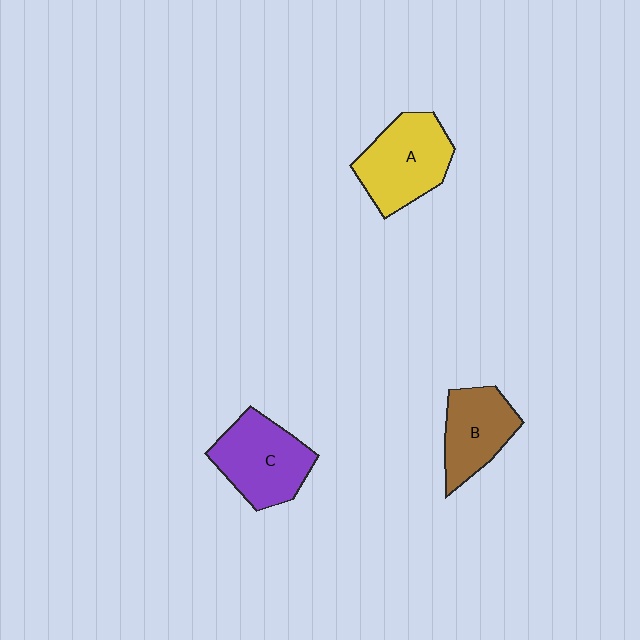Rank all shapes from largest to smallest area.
From largest to smallest: A (yellow), C (purple), B (brown).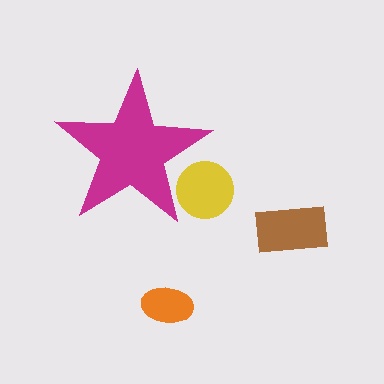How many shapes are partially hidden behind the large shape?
1 shape is partially hidden.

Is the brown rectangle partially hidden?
No, the brown rectangle is fully visible.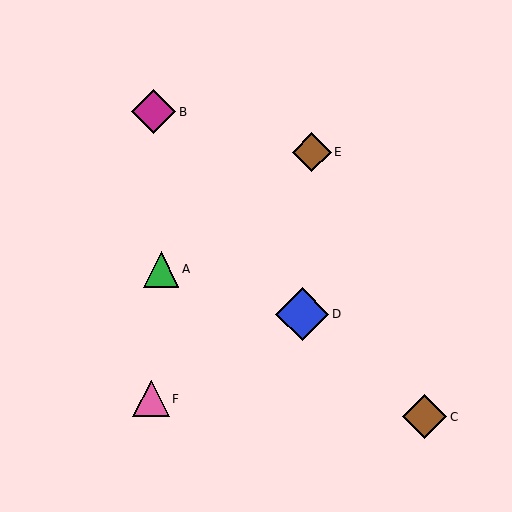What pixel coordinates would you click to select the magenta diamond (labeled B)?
Click at (154, 112) to select the magenta diamond B.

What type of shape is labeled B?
Shape B is a magenta diamond.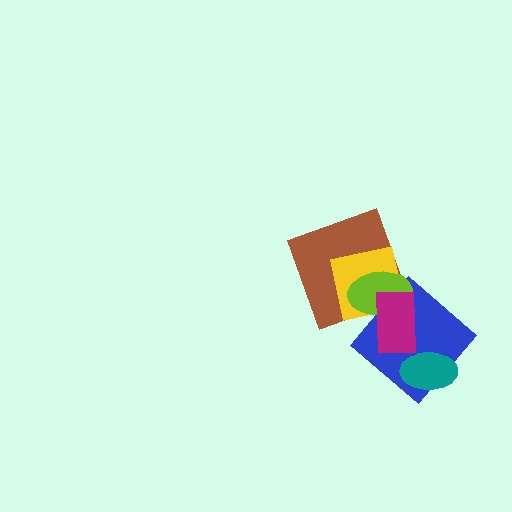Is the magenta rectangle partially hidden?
No, no other shape covers it.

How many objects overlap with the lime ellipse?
4 objects overlap with the lime ellipse.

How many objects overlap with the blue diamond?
4 objects overlap with the blue diamond.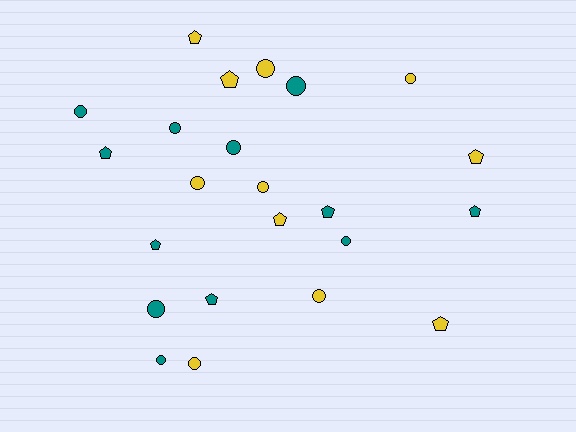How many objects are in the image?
There are 23 objects.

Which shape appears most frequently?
Circle, with 13 objects.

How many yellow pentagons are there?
There are 5 yellow pentagons.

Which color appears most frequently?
Teal, with 12 objects.